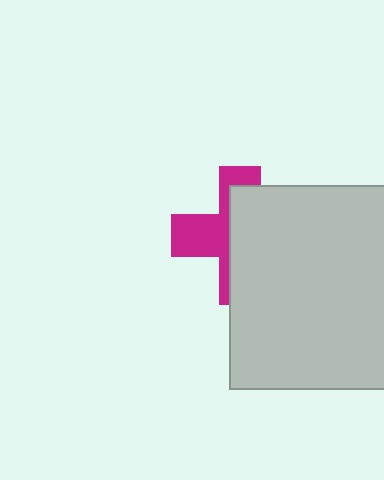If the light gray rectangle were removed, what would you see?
You would see the complete magenta cross.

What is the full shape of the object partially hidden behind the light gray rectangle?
The partially hidden object is a magenta cross.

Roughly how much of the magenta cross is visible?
A small part of it is visible (roughly 41%).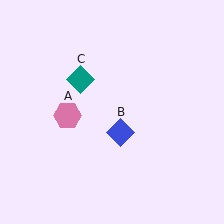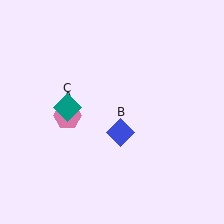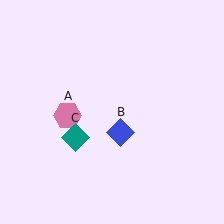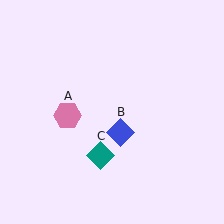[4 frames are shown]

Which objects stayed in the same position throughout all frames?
Pink hexagon (object A) and blue diamond (object B) remained stationary.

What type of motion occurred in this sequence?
The teal diamond (object C) rotated counterclockwise around the center of the scene.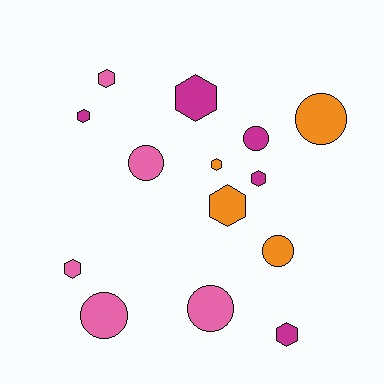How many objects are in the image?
There are 14 objects.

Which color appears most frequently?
Pink, with 5 objects.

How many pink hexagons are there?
There are 2 pink hexagons.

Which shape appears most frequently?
Hexagon, with 8 objects.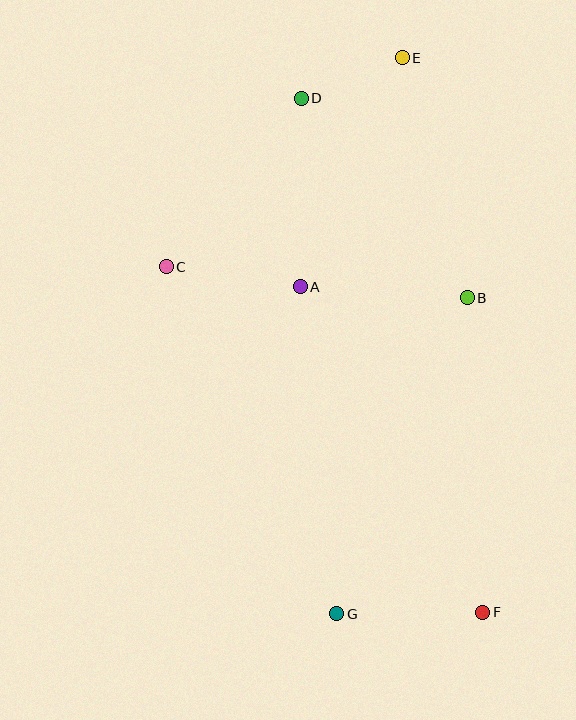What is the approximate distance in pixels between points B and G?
The distance between B and G is approximately 342 pixels.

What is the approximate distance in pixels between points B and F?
The distance between B and F is approximately 315 pixels.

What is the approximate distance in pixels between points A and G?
The distance between A and G is approximately 329 pixels.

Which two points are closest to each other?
Points D and E are closest to each other.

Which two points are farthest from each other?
Points E and F are farthest from each other.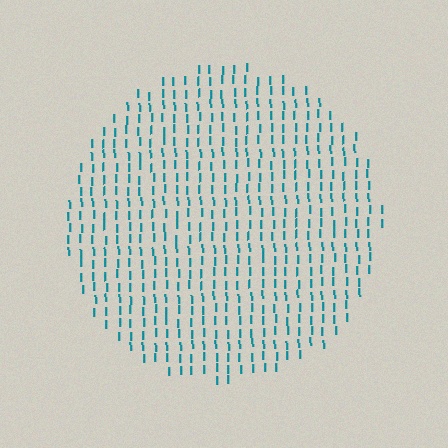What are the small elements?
The small elements are letter I's.